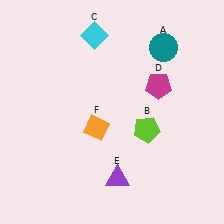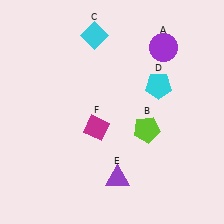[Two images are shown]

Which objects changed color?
A changed from teal to purple. D changed from magenta to cyan. F changed from orange to magenta.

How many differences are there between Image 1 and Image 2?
There are 3 differences between the two images.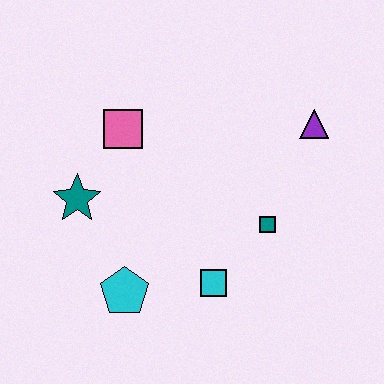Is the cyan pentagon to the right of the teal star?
Yes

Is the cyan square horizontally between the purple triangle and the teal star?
Yes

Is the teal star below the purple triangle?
Yes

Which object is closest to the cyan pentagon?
The cyan square is closest to the cyan pentagon.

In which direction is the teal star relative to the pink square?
The teal star is below the pink square.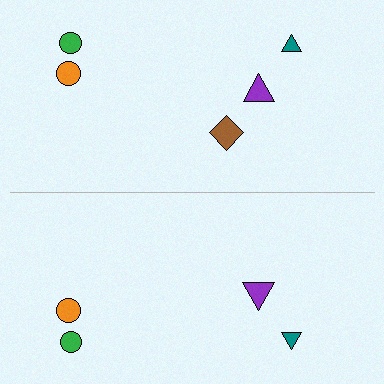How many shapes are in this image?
There are 9 shapes in this image.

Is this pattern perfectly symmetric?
No, the pattern is not perfectly symmetric. A brown diamond is missing from the bottom side.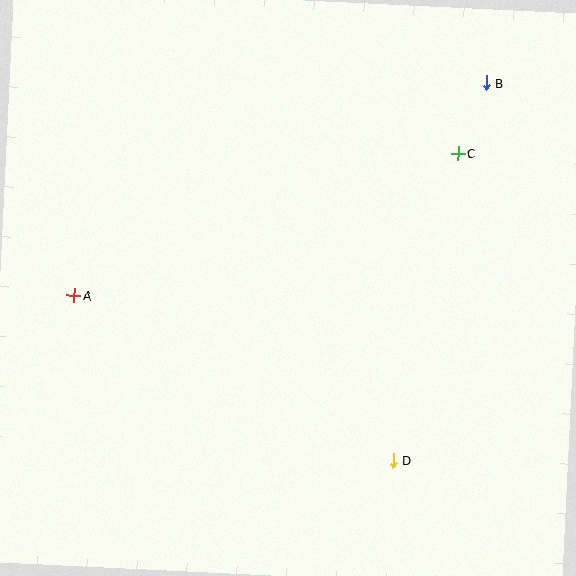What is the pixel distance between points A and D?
The distance between A and D is 359 pixels.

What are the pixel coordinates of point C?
Point C is at (458, 153).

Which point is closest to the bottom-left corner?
Point A is closest to the bottom-left corner.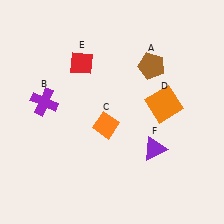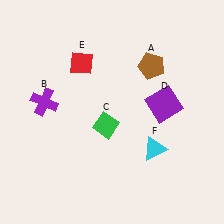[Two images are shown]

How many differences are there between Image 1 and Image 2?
There are 3 differences between the two images.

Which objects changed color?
C changed from orange to green. D changed from orange to purple. F changed from purple to cyan.